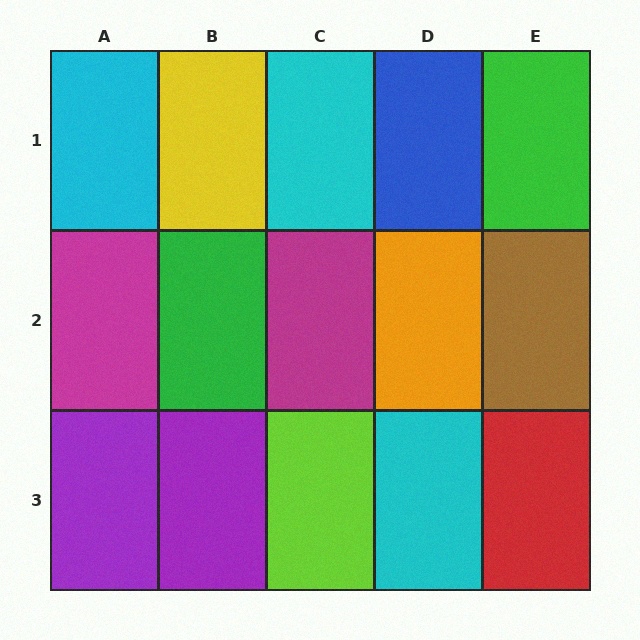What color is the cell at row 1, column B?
Yellow.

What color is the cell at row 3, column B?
Purple.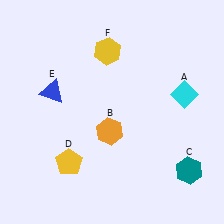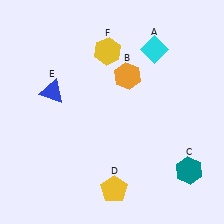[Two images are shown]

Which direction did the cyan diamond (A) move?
The cyan diamond (A) moved up.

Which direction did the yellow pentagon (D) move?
The yellow pentagon (D) moved right.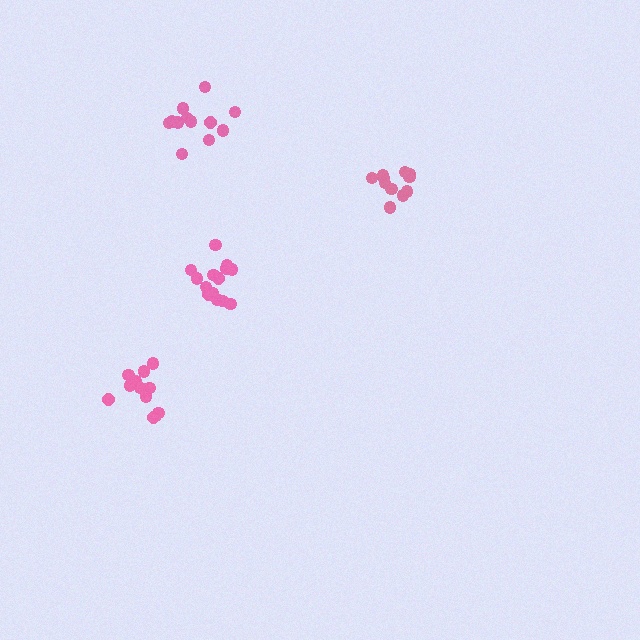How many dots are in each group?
Group 1: 12 dots, Group 2: 14 dots, Group 3: 11 dots, Group 4: 12 dots (49 total).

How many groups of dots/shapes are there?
There are 4 groups.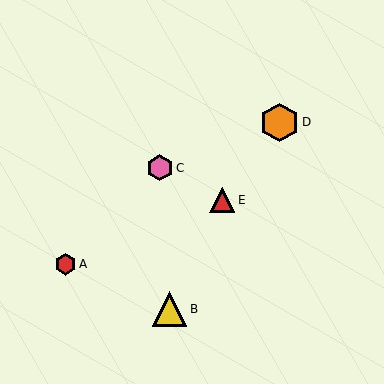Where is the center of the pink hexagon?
The center of the pink hexagon is at (160, 168).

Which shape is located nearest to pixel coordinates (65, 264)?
The red hexagon (labeled A) at (66, 264) is nearest to that location.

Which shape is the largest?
The orange hexagon (labeled D) is the largest.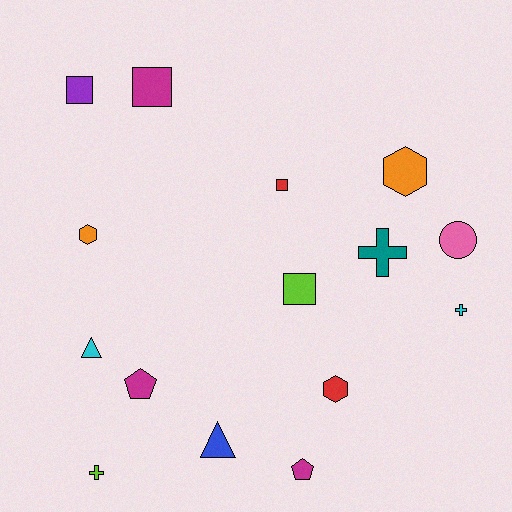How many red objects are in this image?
There are 2 red objects.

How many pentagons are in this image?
There are 2 pentagons.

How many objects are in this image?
There are 15 objects.